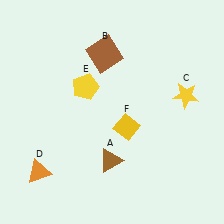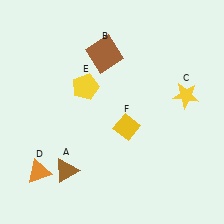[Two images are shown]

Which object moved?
The brown triangle (A) moved left.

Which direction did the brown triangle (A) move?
The brown triangle (A) moved left.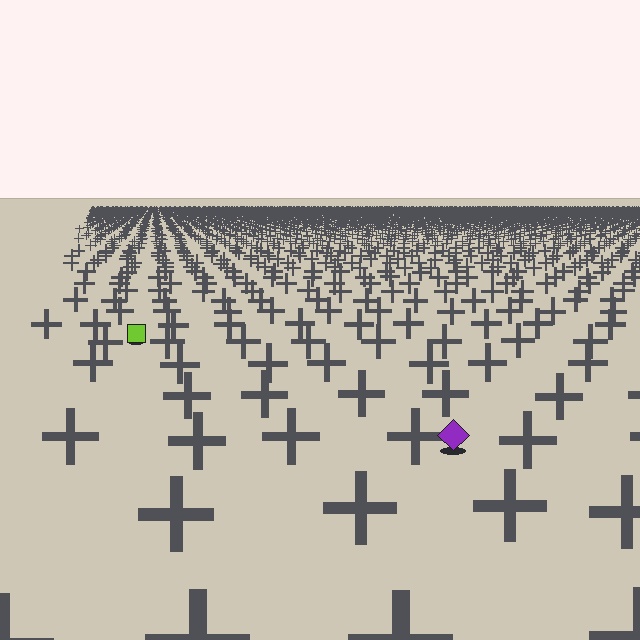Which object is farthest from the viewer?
The lime square is farthest from the viewer. It appears smaller and the ground texture around it is denser.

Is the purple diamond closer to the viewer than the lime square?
Yes. The purple diamond is closer — you can tell from the texture gradient: the ground texture is coarser near it.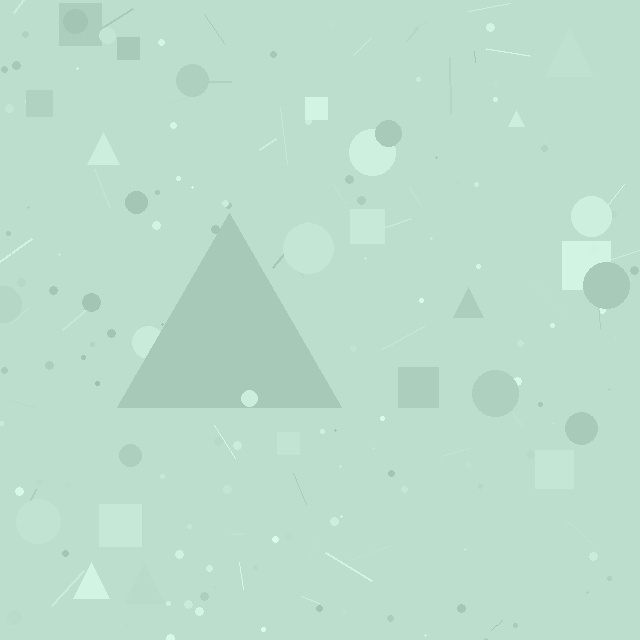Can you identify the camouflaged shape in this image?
The camouflaged shape is a triangle.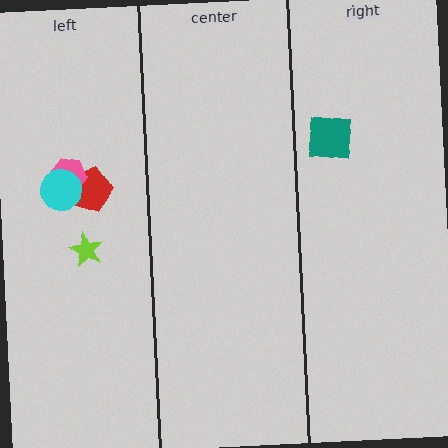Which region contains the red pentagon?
The left region.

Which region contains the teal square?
The right region.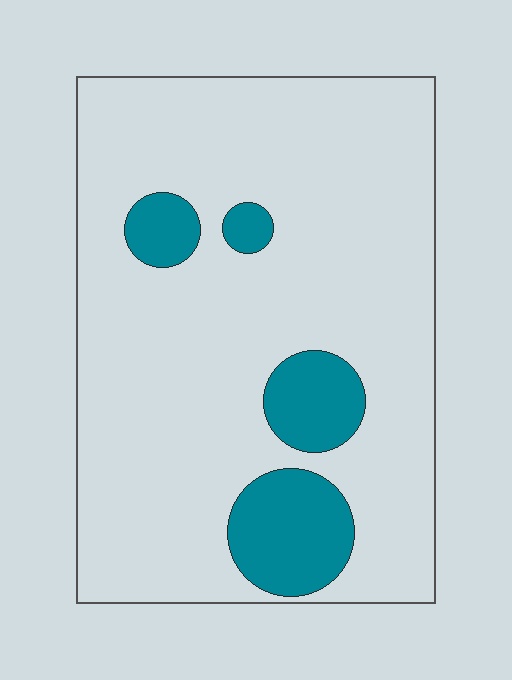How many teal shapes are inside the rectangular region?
4.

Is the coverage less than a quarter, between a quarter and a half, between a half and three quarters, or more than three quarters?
Less than a quarter.